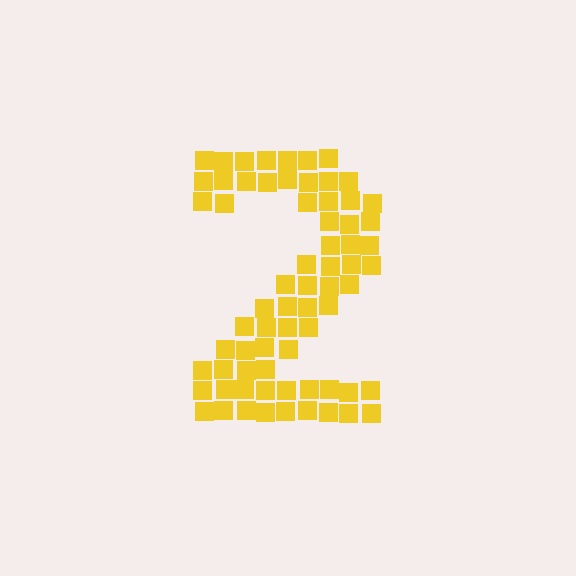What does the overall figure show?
The overall figure shows the digit 2.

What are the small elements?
The small elements are squares.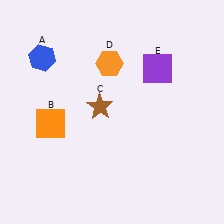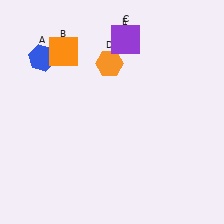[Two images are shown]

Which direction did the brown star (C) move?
The brown star (C) moved up.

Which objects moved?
The objects that moved are: the orange square (B), the brown star (C), the purple square (E).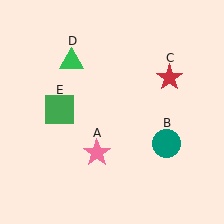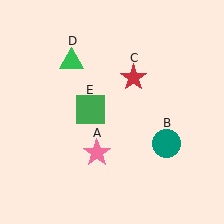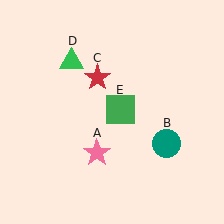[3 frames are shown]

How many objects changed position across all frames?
2 objects changed position: red star (object C), green square (object E).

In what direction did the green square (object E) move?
The green square (object E) moved right.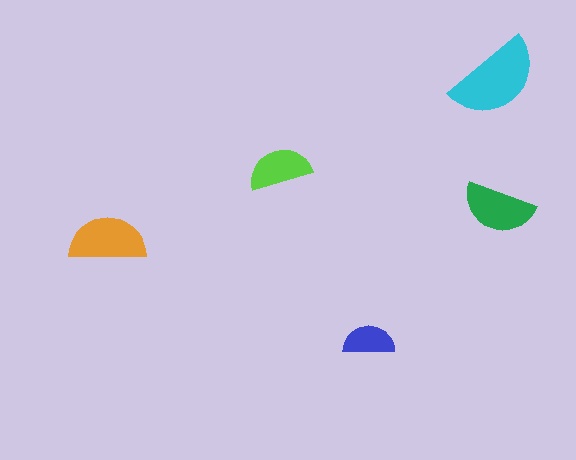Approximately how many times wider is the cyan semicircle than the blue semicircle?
About 2 times wider.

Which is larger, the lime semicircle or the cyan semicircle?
The cyan one.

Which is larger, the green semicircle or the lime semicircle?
The green one.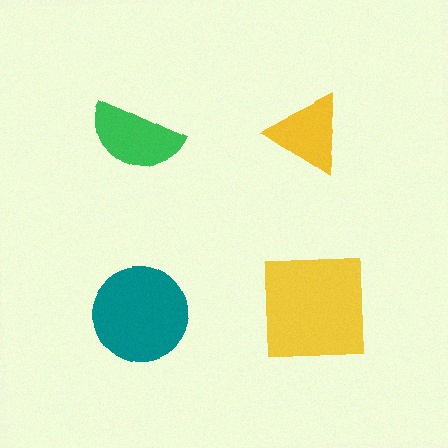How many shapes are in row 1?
2 shapes.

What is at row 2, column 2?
A yellow square.